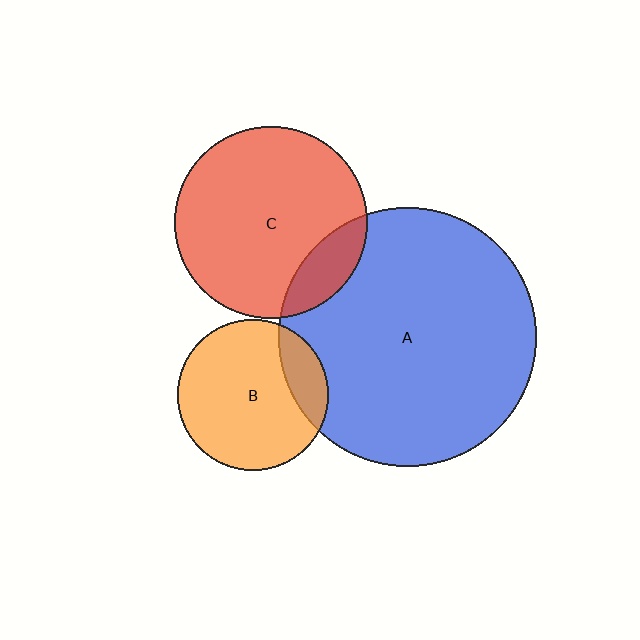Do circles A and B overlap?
Yes.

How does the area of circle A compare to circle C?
Approximately 1.8 times.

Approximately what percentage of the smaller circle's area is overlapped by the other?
Approximately 20%.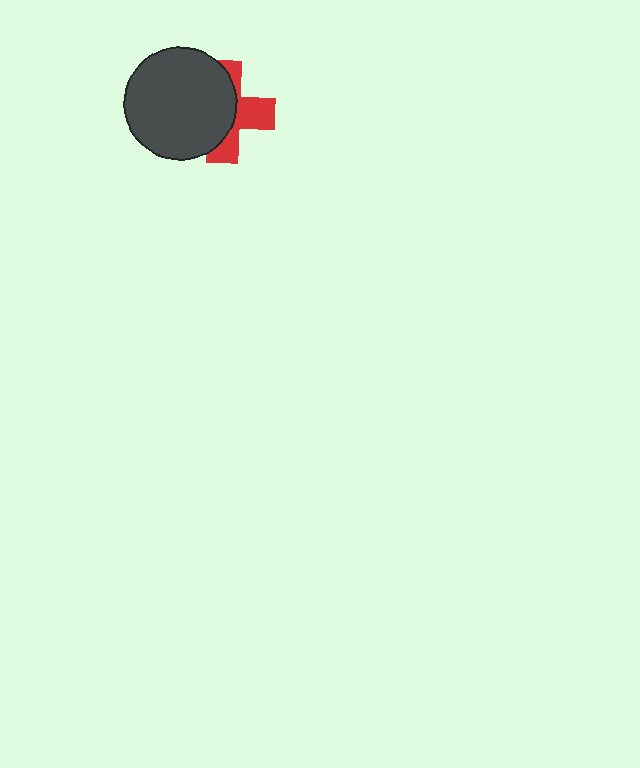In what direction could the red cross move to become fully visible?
The red cross could move right. That would shift it out from behind the dark gray circle entirely.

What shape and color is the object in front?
The object in front is a dark gray circle.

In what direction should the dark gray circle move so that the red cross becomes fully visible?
The dark gray circle should move left. That is the shortest direction to clear the overlap and leave the red cross fully visible.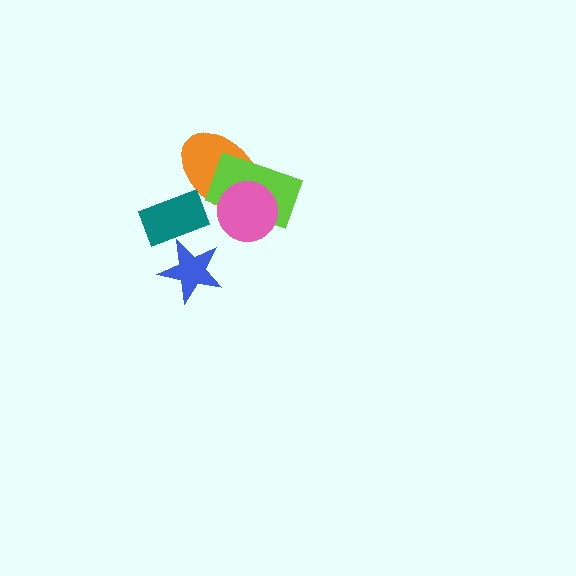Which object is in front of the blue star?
The teal rectangle is in front of the blue star.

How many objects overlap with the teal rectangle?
2 objects overlap with the teal rectangle.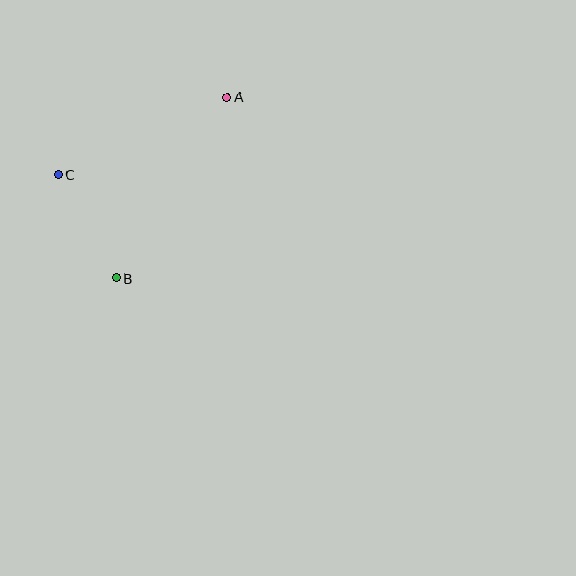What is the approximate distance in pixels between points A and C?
The distance between A and C is approximately 186 pixels.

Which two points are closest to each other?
Points B and C are closest to each other.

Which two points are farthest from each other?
Points A and B are farthest from each other.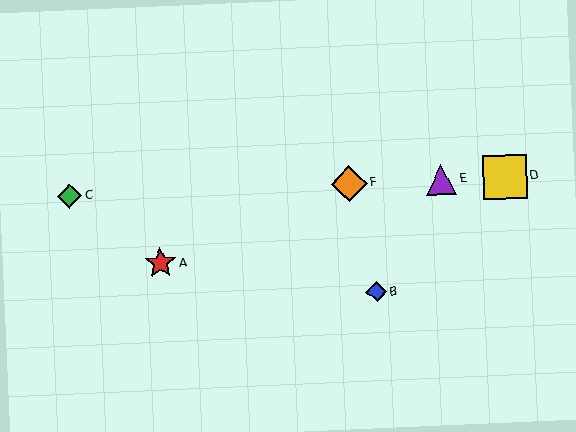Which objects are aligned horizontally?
Objects C, D, E, F are aligned horizontally.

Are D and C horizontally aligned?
Yes, both are at y≈177.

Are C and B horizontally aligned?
No, C is at y≈196 and B is at y≈292.